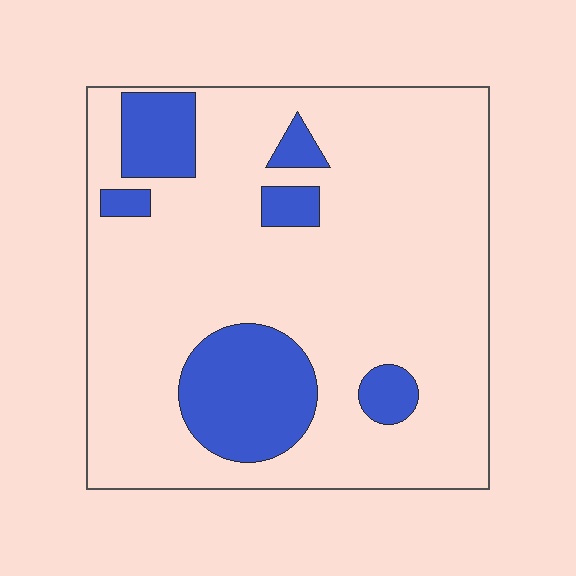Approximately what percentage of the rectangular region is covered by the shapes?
Approximately 20%.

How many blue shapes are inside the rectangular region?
6.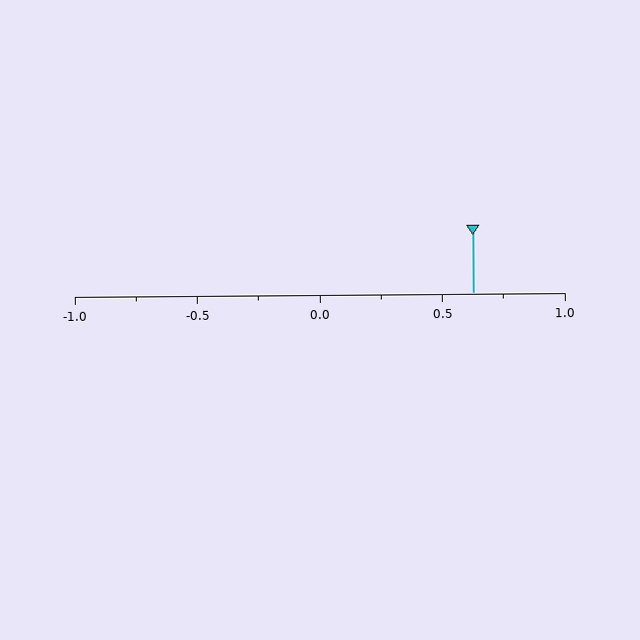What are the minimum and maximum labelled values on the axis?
The axis runs from -1.0 to 1.0.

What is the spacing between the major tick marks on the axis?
The major ticks are spaced 0.5 apart.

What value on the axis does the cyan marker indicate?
The marker indicates approximately 0.62.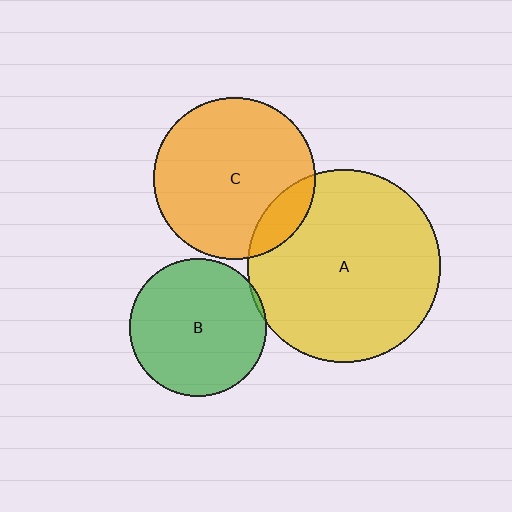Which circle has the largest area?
Circle A (yellow).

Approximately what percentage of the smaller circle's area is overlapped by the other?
Approximately 15%.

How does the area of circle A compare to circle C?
Approximately 1.4 times.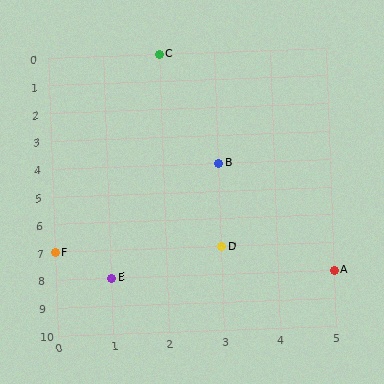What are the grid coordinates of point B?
Point B is at grid coordinates (3, 4).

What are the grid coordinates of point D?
Point D is at grid coordinates (3, 7).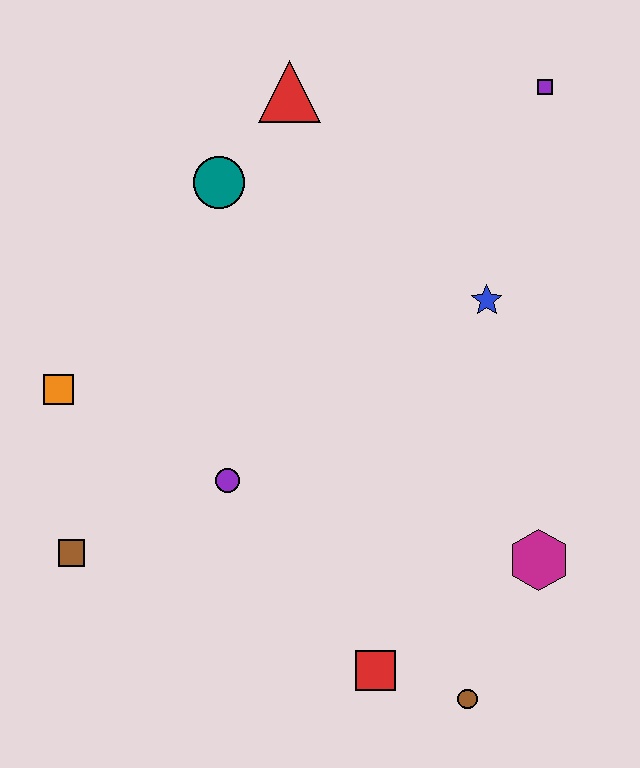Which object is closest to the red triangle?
The teal circle is closest to the red triangle.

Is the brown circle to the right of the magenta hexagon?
No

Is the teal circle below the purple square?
Yes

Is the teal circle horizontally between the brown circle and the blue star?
No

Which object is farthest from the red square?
The purple square is farthest from the red square.